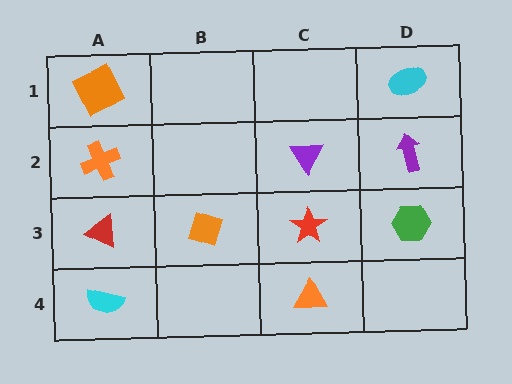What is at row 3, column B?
An orange diamond.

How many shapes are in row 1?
2 shapes.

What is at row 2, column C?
A purple triangle.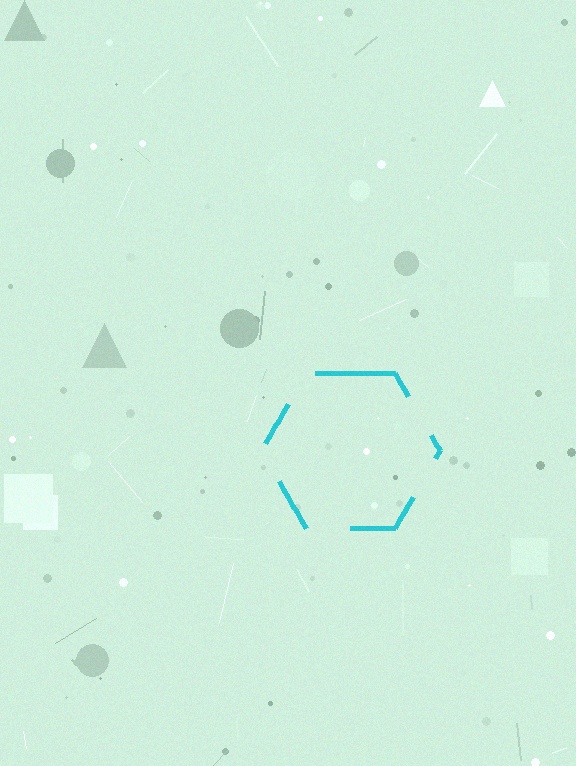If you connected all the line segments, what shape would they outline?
They would outline a hexagon.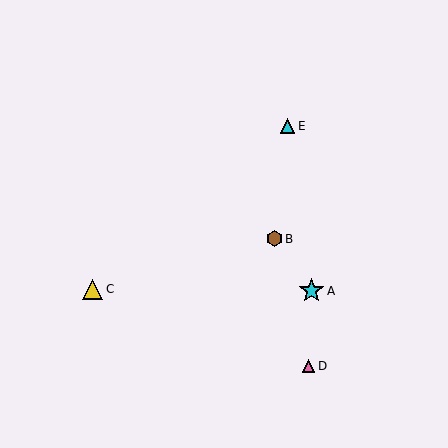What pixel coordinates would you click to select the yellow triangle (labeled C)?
Click at (93, 289) to select the yellow triangle C.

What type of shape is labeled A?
Shape A is a cyan star.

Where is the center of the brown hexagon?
The center of the brown hexagon is at (274, 239).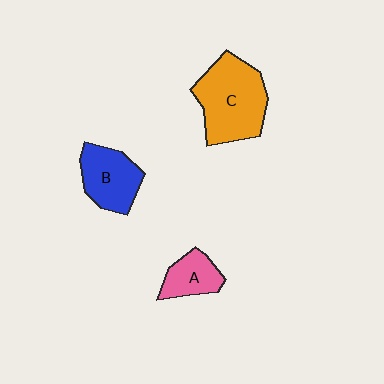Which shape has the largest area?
Shape C (orange).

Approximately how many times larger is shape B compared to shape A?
Approximately 1.5 times.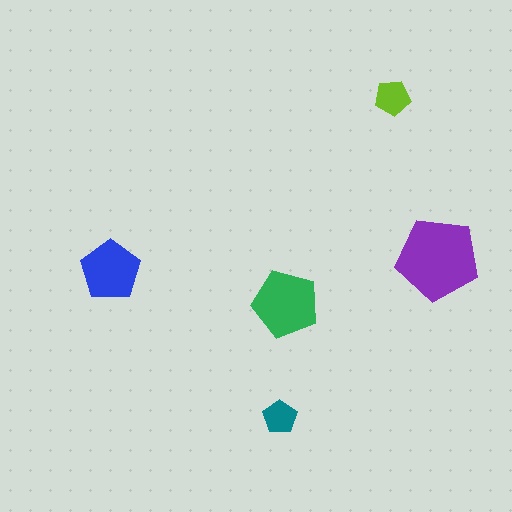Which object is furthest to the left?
The blue pentagon is leftmost.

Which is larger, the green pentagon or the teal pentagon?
The green one.